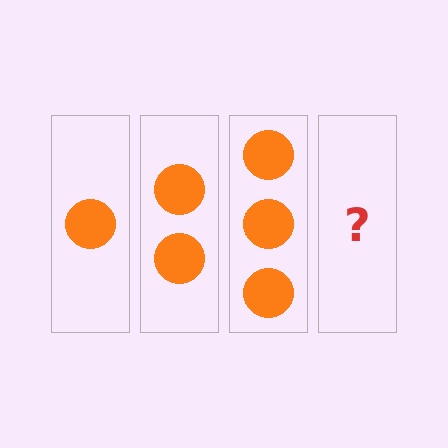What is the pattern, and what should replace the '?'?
The pattern is that each step adds one more circle. The '?' should be 4 circles.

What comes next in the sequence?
The next element should be 4 circles.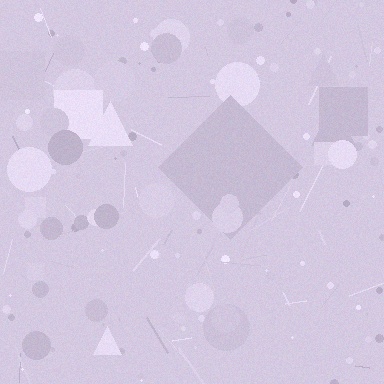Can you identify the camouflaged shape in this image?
The camouflaged shape is a diamond.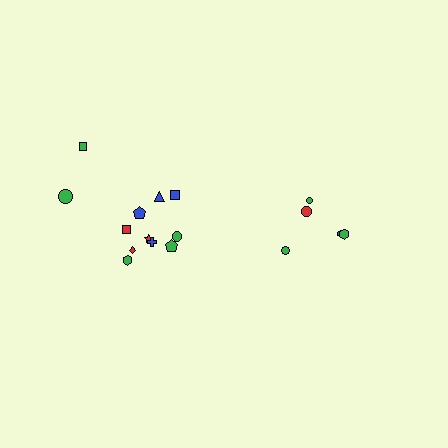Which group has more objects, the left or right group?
The left group.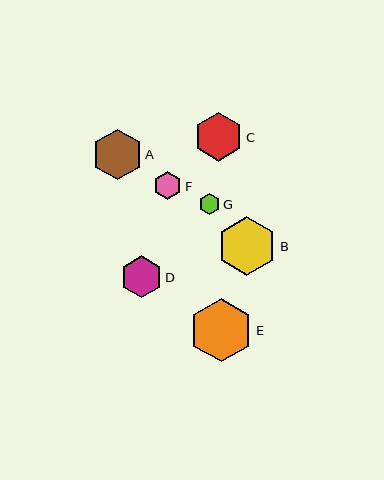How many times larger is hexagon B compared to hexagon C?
Hexagon B is approximately 1.2 times the size of hexagon C.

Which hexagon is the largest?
Hexagon E is the largest with a size of approximately 63 pixels.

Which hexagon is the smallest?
Hexagon G is the smallest with a size of approximately 20 pixels.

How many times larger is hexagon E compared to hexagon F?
Hexagon E is approximately 2.3 times the size of hexagon F.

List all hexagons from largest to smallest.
From largest to smallest: E, B, A, C, D, F, G.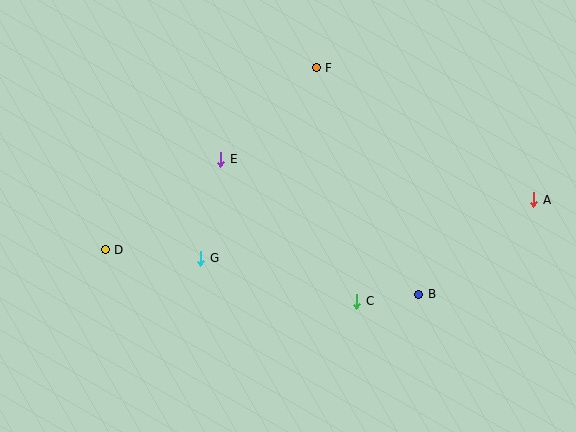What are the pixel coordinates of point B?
Point B is at (419, 294).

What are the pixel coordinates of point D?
Point D is at (105, 250).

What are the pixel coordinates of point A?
Point A is at (534, 200).